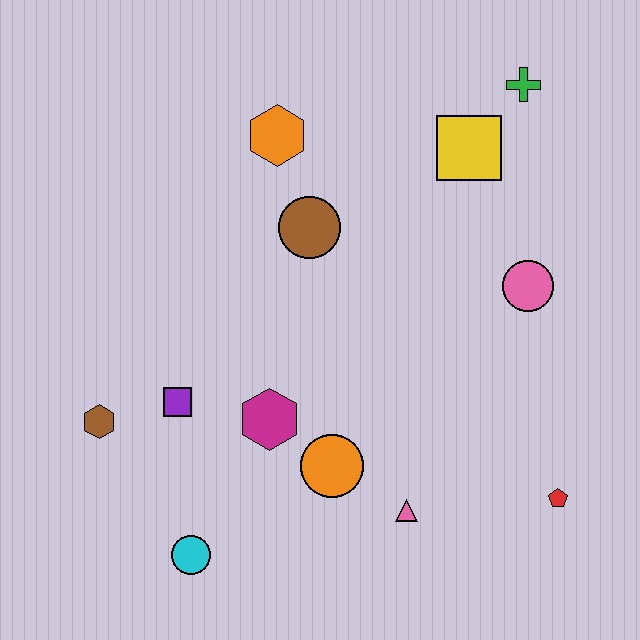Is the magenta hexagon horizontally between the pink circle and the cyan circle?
Yes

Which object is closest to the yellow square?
The green cross is closest to the yellow square.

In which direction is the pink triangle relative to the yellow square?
The pink triangle is below the yellow square.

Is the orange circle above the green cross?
No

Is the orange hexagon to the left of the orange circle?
Yes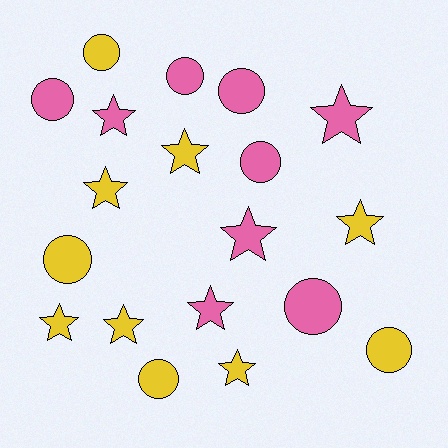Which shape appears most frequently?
Star, with 10 objects.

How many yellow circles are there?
There are 4 yellow circles.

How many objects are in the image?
There are 19 objects.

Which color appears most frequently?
Yellow, with 10 objects.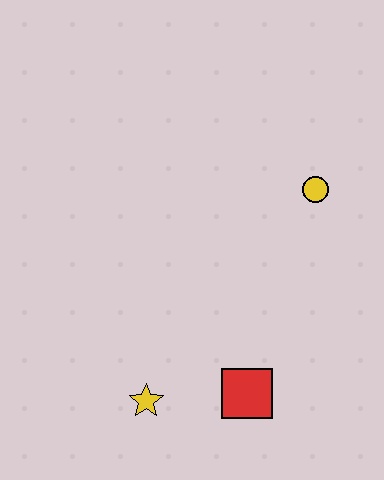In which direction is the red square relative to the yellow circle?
The red square is below the yellow circle.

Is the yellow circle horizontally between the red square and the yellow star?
No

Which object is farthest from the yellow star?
The yellow circle is farthest from the yellow star.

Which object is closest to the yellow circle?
The red square is closest to the yellow circle.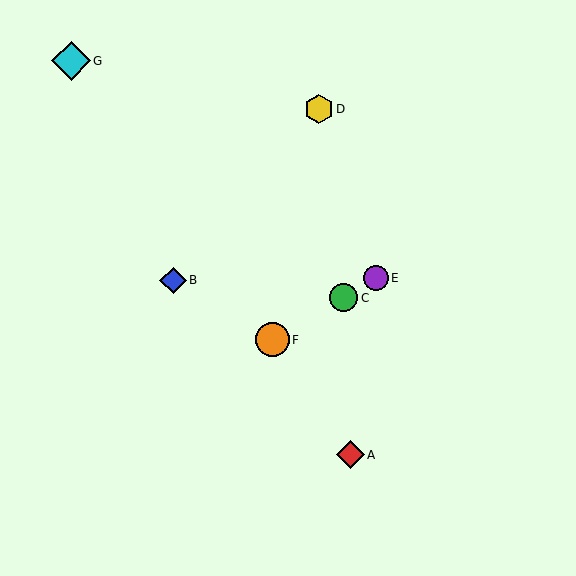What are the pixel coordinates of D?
Object D is at (319, 109).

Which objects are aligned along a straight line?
Objects C, E, F are aligned along a straight line.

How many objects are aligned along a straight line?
3 objects (C, E, F) are aligned along a straight line.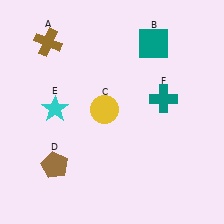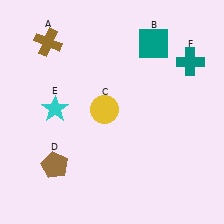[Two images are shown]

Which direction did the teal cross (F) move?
The teal cross (F) moved up.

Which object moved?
The teal cross (F) moved up.